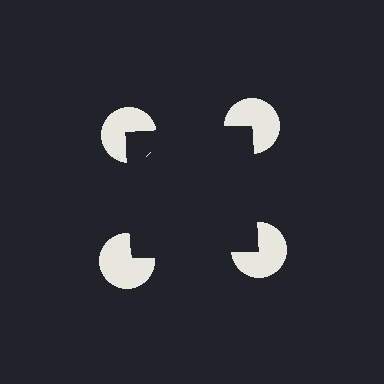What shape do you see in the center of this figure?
An illusory square — its edges are inferred from the aligned wedge cuts in the pac-man discs, not physically drawn.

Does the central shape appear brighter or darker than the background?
It typically appears slightly darker than the background, even though no actual brightness change is drawn.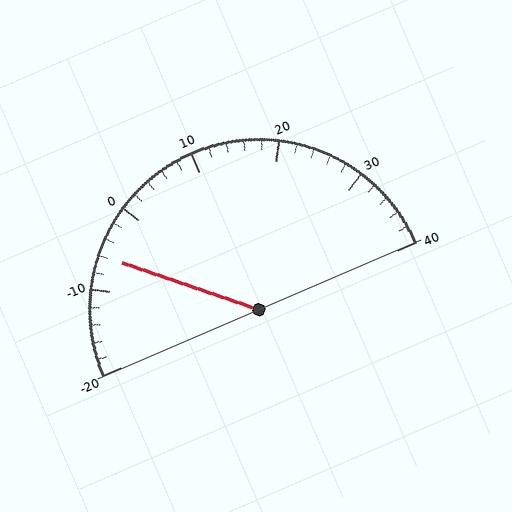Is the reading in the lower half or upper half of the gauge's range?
The reading is in the lower half of the range (-20 to 40).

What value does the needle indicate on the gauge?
The needle indicates approximately -6.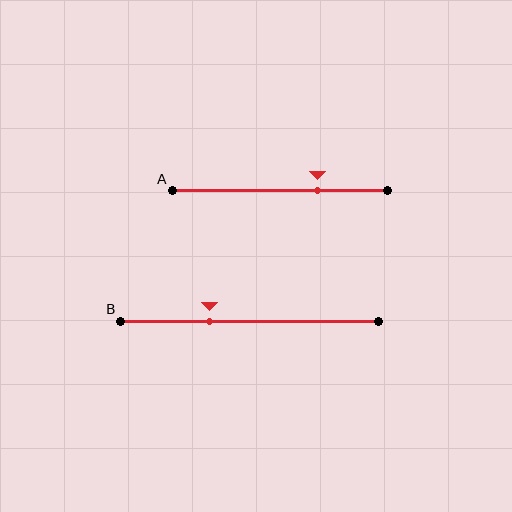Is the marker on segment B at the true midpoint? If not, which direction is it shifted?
No, the marker on segment B is shifted to the left by about 16% of the segment length.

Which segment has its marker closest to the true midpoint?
Segment B has its marker closest to the true midpoint.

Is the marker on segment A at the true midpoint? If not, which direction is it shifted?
No, the marker on segment A is shifted to the right by about 18% of the segment length.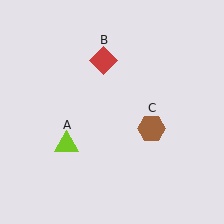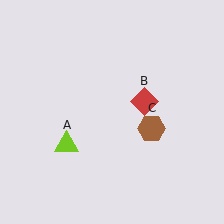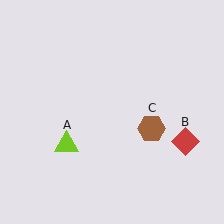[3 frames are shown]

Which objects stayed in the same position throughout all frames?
Lime triangle (object A) and brown hexagon (object C) remained stationary.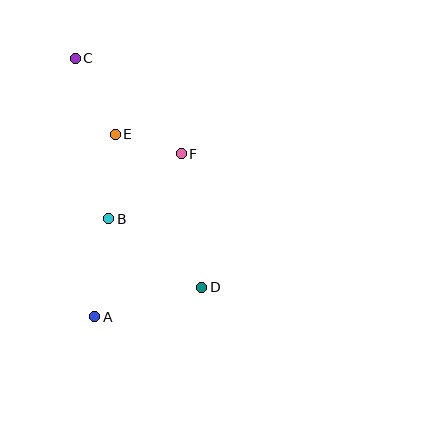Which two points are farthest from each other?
Points C and D are farthest from each other.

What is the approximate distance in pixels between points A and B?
The distance between A and B is approximately 99 pixels.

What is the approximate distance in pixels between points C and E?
The distance between C and E is approximately 86 pixels.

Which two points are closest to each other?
Points E and F are closest to each other.